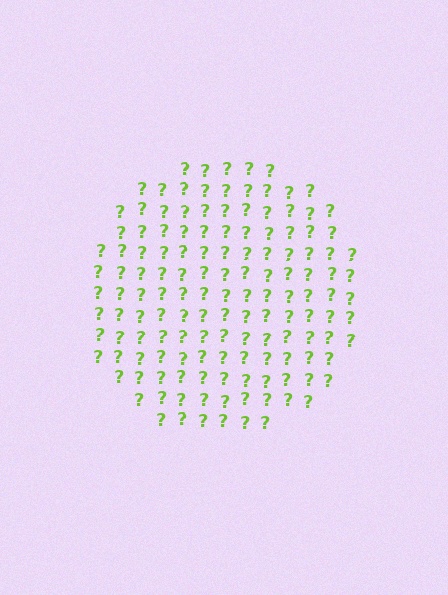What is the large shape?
The large shape is a circle.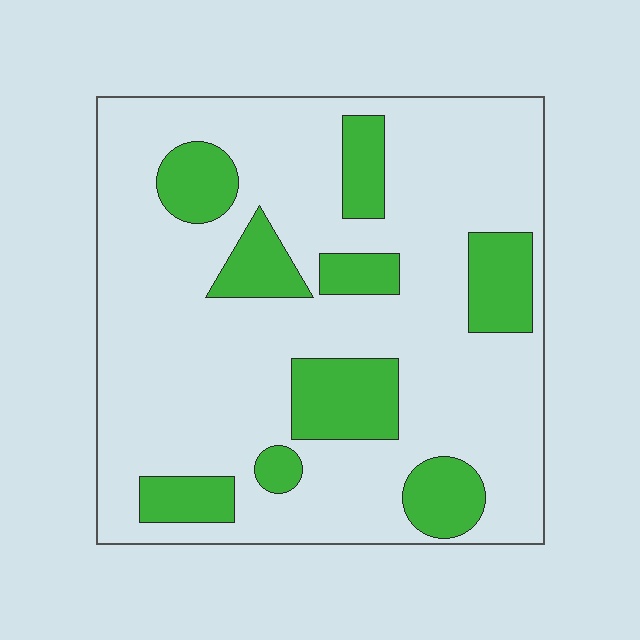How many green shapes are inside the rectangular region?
9.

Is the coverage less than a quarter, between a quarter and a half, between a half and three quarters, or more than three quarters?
Less than a quarter.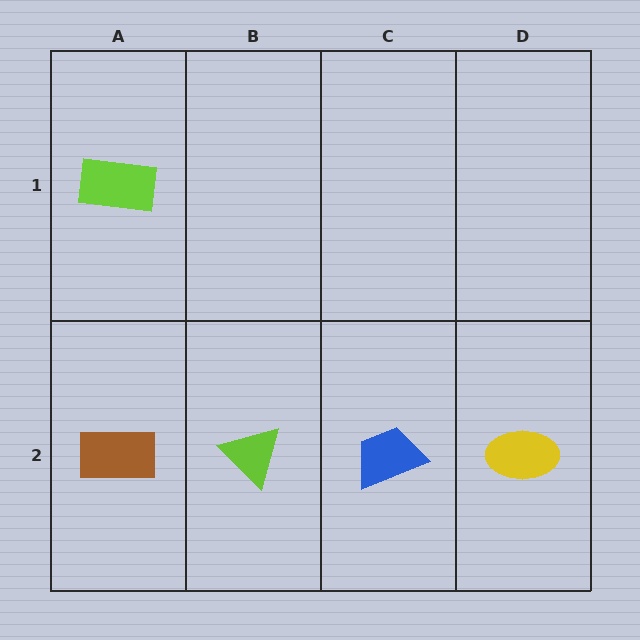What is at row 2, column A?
A brown rectangle.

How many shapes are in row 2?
4 shapes.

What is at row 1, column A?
A lime rectangle.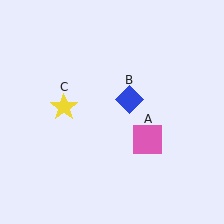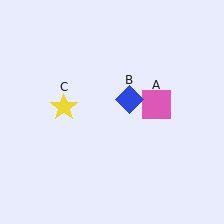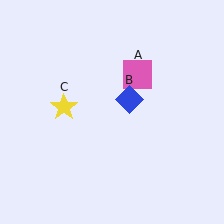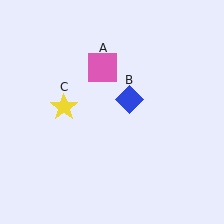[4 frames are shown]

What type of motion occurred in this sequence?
The pink square (object A) rotated counterclockwise around the center of the scene.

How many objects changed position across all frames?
1 object changed position: pink square (object A).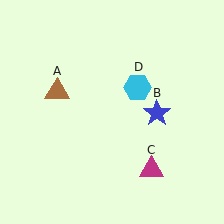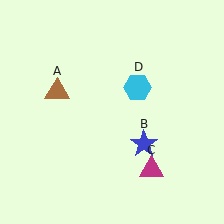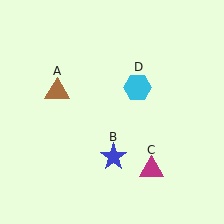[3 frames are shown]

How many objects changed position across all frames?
1 object changed position: blue star (object B).